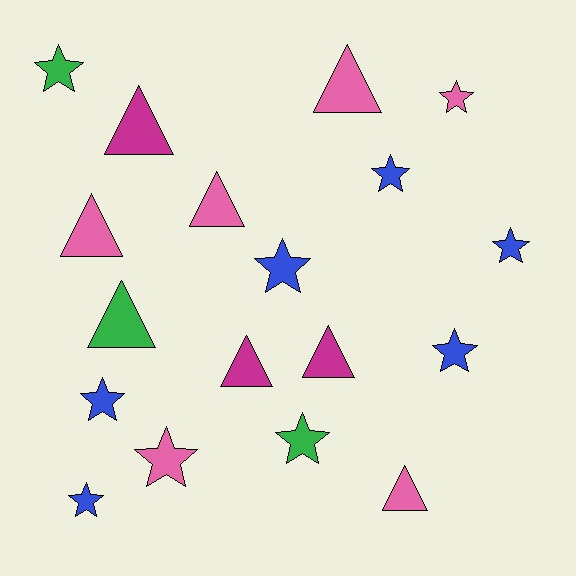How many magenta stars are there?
There are no magenta stars.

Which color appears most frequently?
Blue, with 6 objects.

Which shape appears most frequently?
Star, with 10 objects.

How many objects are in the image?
There are 18 objects.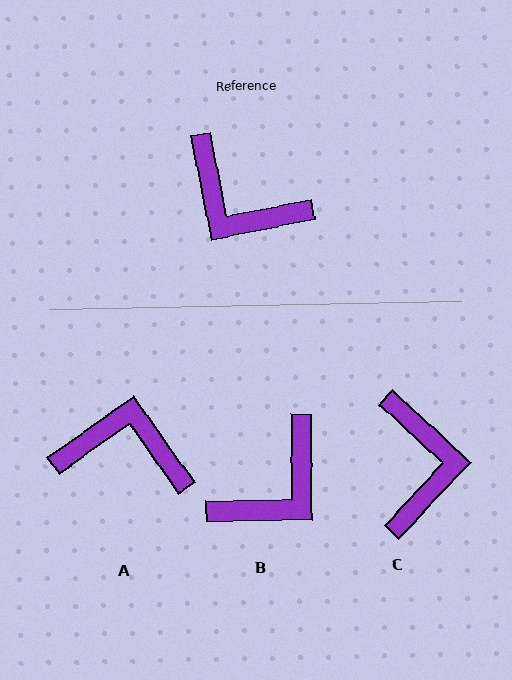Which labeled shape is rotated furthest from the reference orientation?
A, about 156 degrees away.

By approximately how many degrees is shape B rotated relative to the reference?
Approximately 79 degrees counter-clockwise.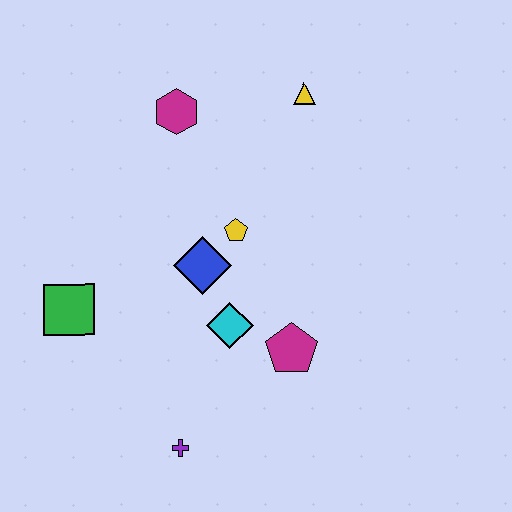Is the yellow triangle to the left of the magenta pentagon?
No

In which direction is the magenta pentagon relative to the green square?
The magenta pentagon is to the right of the green square.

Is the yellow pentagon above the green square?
Yes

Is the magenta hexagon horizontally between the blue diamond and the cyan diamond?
No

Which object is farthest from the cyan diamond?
The yellow triangle is farthest from the cyan diamond.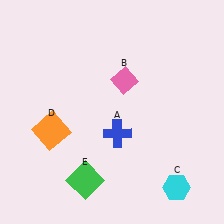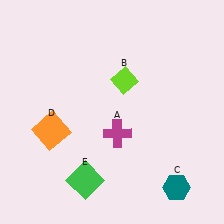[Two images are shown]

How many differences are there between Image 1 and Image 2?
There are 3 differences between the two images.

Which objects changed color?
A changed from blue to magenta. B changed from pink to lime. C changed from cyan to teal.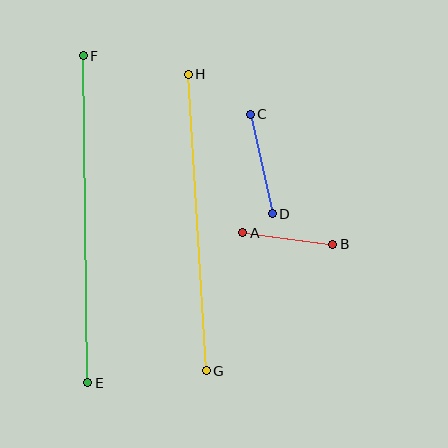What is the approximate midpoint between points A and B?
The midpoint is at approximately (288, 238) pixels.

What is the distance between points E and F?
The distance is approximately 327 pixels.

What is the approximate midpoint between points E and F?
The midpoint is at approximately (85, 219) pixels.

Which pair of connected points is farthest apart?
Points E and F are farthest apart.